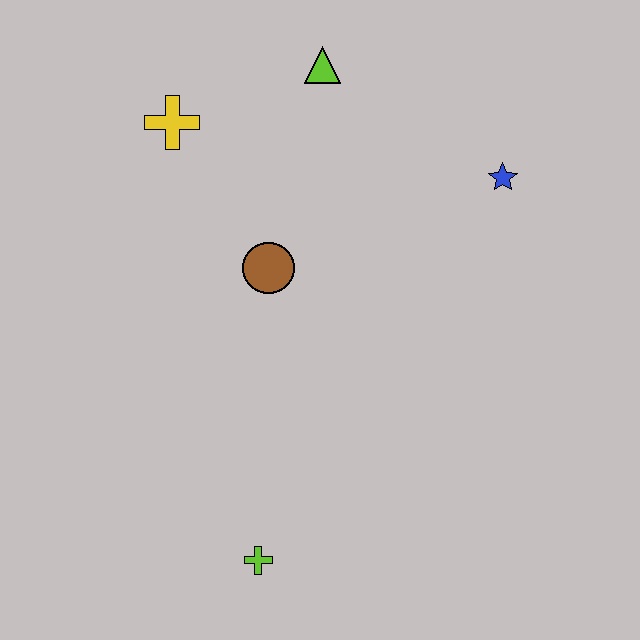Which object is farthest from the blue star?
The lime cross is farthest from the blue star.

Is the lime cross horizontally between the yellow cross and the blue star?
Yes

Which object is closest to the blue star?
The lime triangle is closest to the blue star.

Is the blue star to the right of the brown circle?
Yes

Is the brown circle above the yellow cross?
No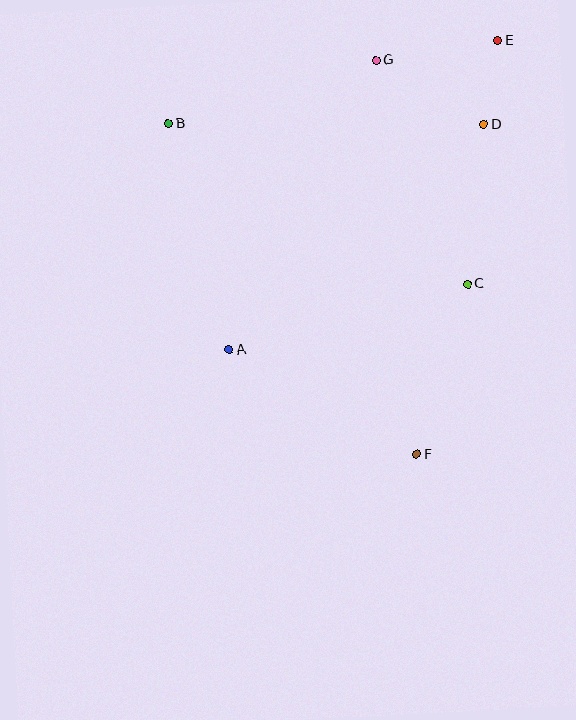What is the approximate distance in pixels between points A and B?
The distance between A and B is approximately 234 pixels.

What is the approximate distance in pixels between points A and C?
The distance between A and C is approximately 247 pixels.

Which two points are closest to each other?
Points D and E are closest to each other.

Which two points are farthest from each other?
Points E and F are farthest from each other.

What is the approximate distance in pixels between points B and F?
The distance between B and F is approximately 414 pixels.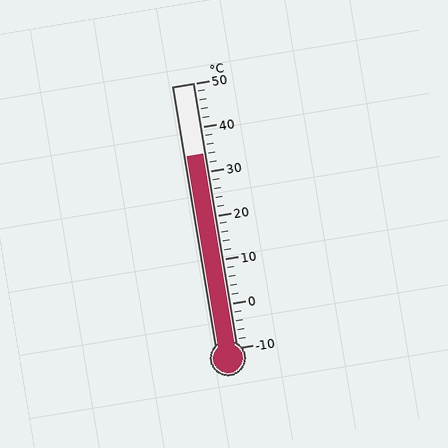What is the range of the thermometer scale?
The thermometer scale ranges from -10°C to 50°C.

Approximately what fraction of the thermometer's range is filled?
The thermometer is filled to approximately 75% of its range.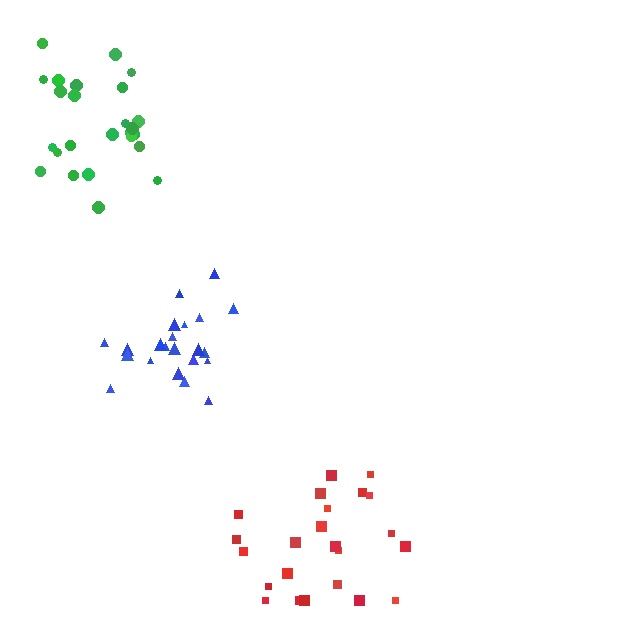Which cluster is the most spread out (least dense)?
Red.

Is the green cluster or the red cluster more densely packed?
Green.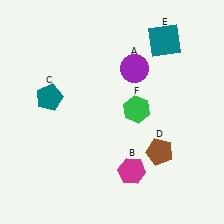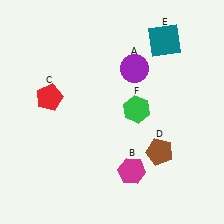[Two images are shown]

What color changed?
The pentagon (C) changed from teal in Image 1 to red in Image 2.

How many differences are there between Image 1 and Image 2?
There is 1 difference between the two images.